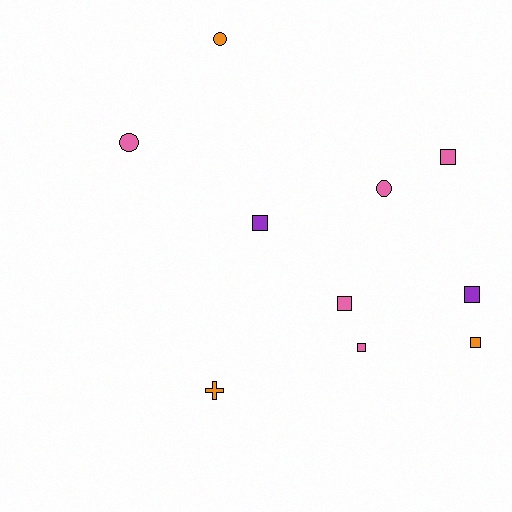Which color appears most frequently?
Pink, with 5 objects.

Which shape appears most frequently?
Square, with 6 objects.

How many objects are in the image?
There are 10 objects.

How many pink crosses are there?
There are no pink crosses.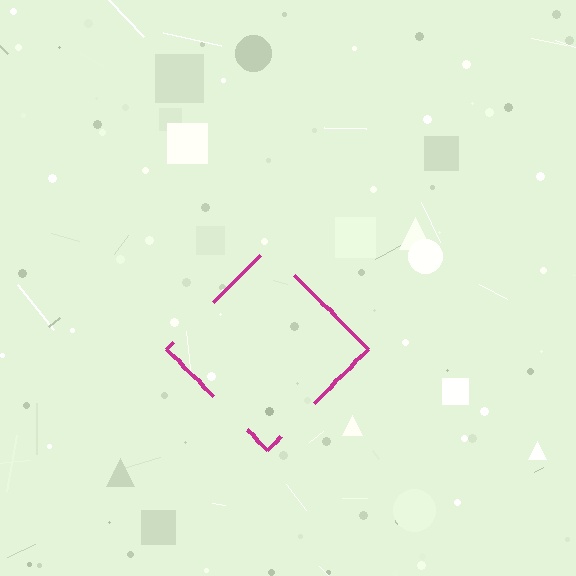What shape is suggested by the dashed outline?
The dashed outline suggests a diamond.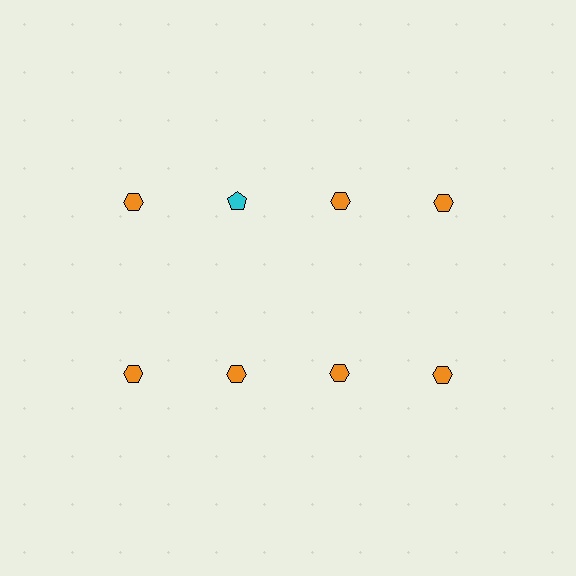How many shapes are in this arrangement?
There are 8 shapes arranged in a grid pattern.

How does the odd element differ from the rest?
It differs in both color (cyan instead of orange) and shape (pentagon instead of hexagon).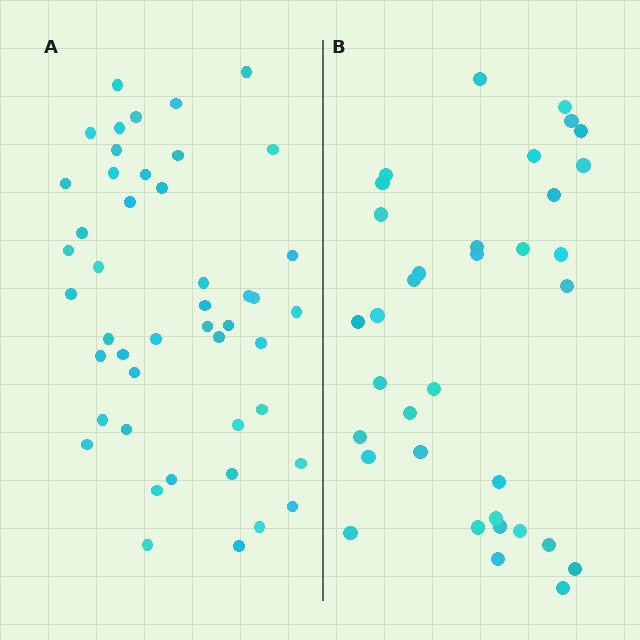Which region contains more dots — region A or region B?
Region A (the left region) has more dots.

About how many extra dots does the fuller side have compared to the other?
Region A has roughly 12 or so more dots than region B.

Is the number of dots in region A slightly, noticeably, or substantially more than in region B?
Region A has noticeably more, but not dramatically so. The ratio is roughly 1.3 to 1.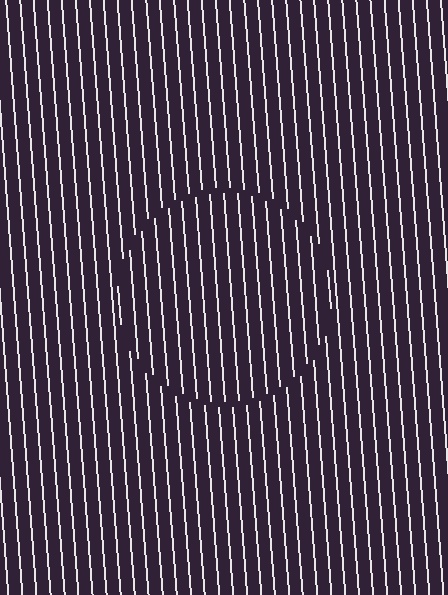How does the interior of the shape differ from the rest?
The interior of the shape contains the same grating, shifted by half a period — the contour is defined by the phase discontinuity where line-ends from the inner and outer gratings abut.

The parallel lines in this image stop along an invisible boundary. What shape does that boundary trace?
An illusory circle. The interior of the shape contains the same grating, shifted by half a period — the contour is defined by the phase discontinuity where line-ends from the inner and outer gratings abut.